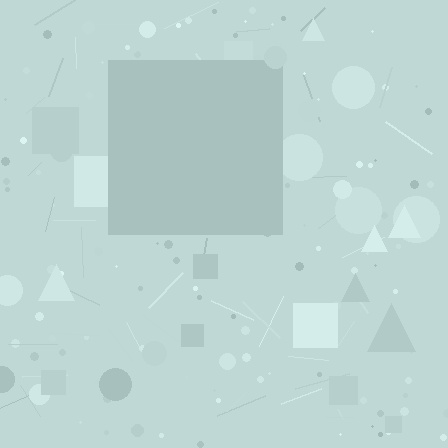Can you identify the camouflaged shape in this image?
The camouflaged shape is a square.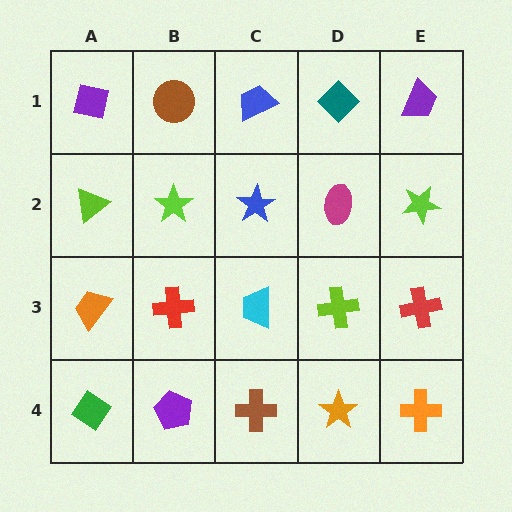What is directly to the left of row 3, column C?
A red cross.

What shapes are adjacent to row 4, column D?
A lime cross (row 3, column D), a brown cross (row 4, column C), an orange cross (row 4, column E).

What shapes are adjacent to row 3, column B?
A lime star (row 2, column B), a purple pentagon (row 4, column B), an orange trapezoid (row 3, column A), a cyan trapezoid (row 3, column C).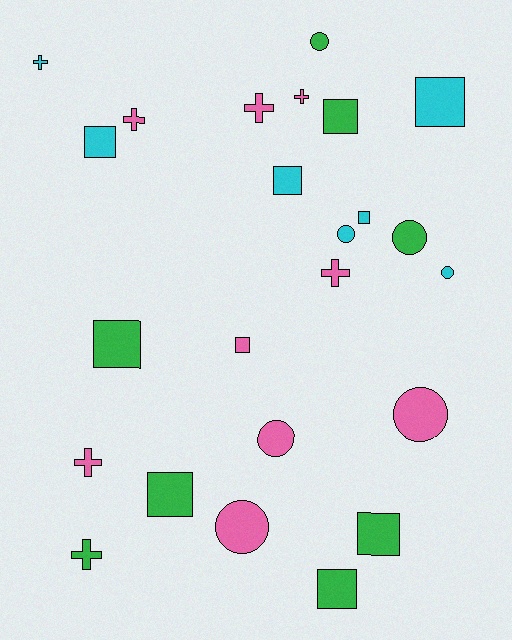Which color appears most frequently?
Pink, with 9 objects.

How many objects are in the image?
There are 24 objects.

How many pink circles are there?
There are 3 pink circles.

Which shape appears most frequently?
Square, with 10 objects.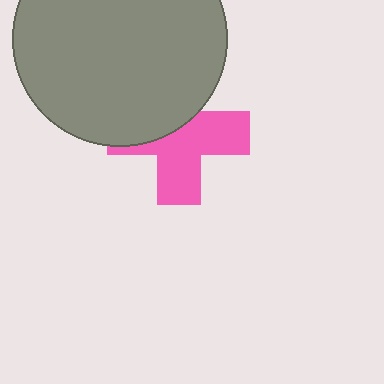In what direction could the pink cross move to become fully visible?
The pink cross could move down. That would shift it out from behind the gray circle entirely.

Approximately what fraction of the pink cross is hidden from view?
Roughly 43% of the pink cross is hidden behind the gray circle.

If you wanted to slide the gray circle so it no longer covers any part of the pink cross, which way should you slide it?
Slide it up — that is the most direct way to separate the two shapes.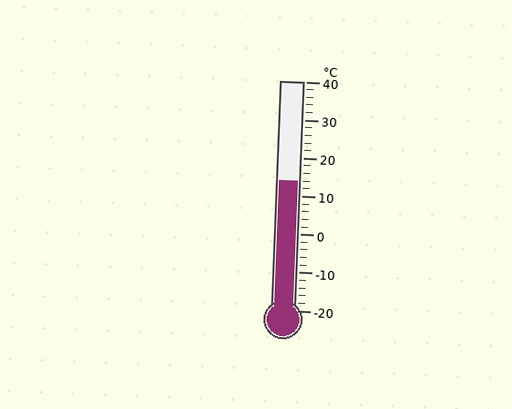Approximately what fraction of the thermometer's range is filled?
The thermometer is filled to approximately 55% of its range.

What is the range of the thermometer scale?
The thermometer scale ranges from -20°C to 40°C.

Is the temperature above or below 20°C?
The temperature is below 20°C.